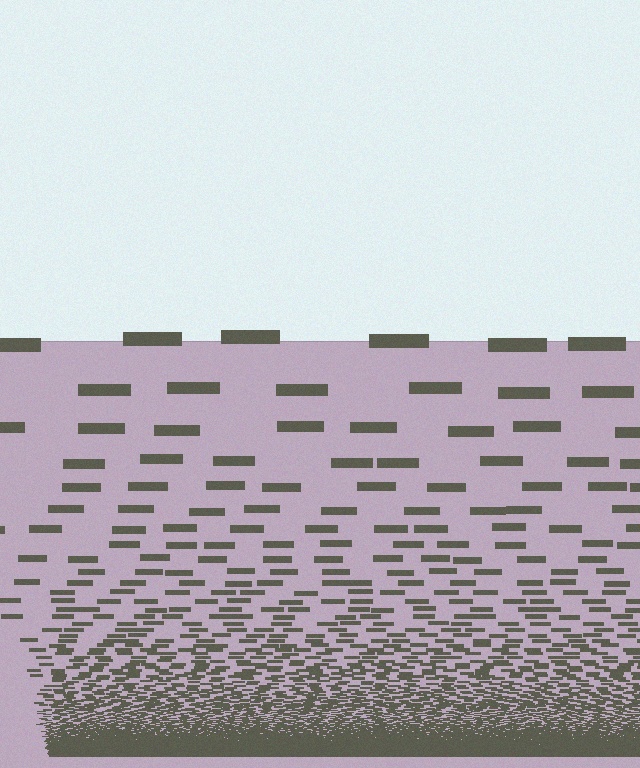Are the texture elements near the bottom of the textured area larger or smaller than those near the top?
Smaller. The gradient is inverted — elements near the bottom are smaller and denser.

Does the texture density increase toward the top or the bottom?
Density increases toward the bottom.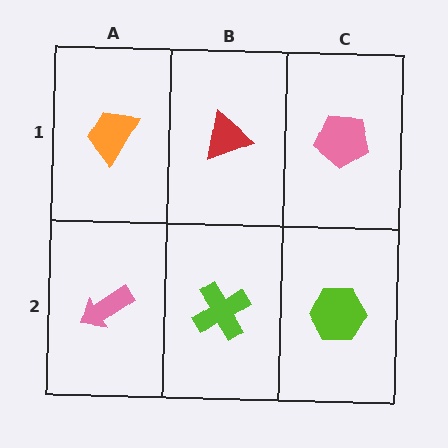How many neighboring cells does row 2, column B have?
3.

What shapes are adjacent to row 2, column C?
A pink pentagon (row 1, column C), a lime cross (row 2, column B).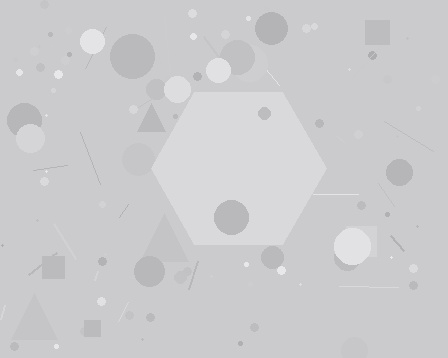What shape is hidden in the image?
A hexagon is hidden in the image.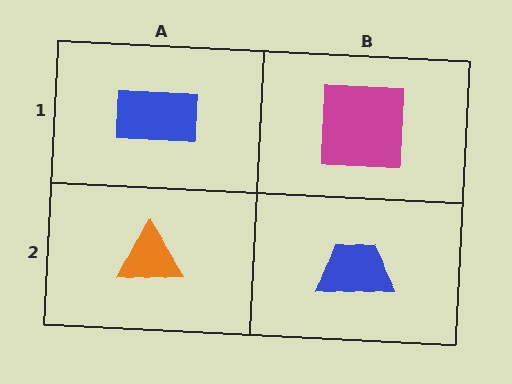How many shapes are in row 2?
2 shapes.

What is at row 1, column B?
A magenta square.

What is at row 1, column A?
A blue rectangle.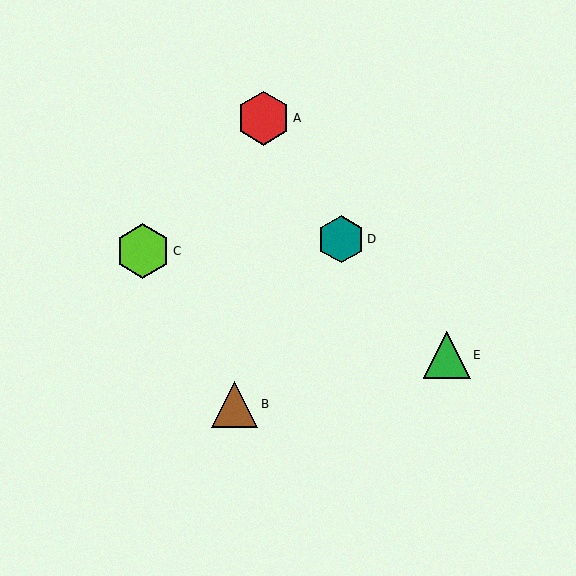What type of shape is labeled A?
Shape A is a red hexagon.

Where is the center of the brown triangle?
The center of the brown triangle is at (234, 404).